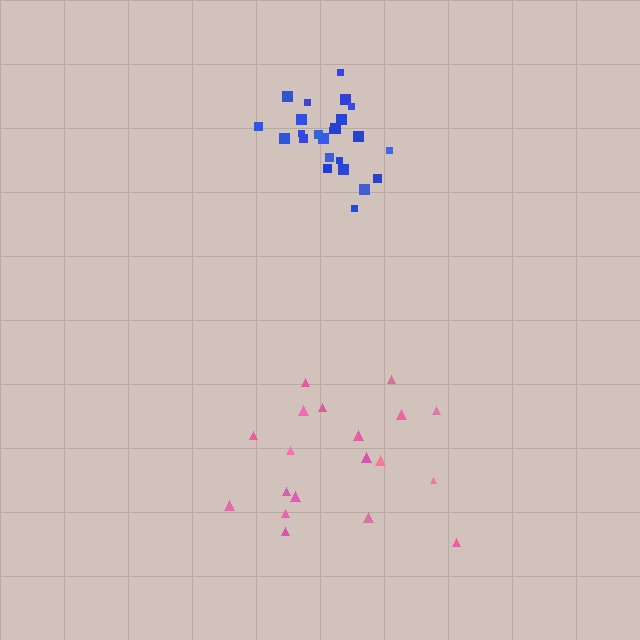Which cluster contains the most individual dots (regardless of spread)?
Blue (24).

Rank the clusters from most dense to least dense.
blue, pink.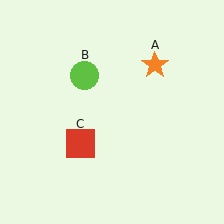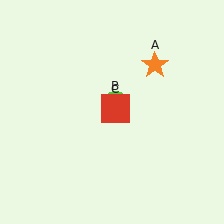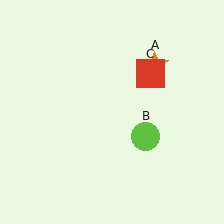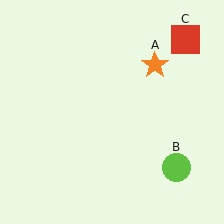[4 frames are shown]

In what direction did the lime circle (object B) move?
The lime circle (object B) moved down and to the right.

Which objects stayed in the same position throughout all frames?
Orange star (object A) remained stationary.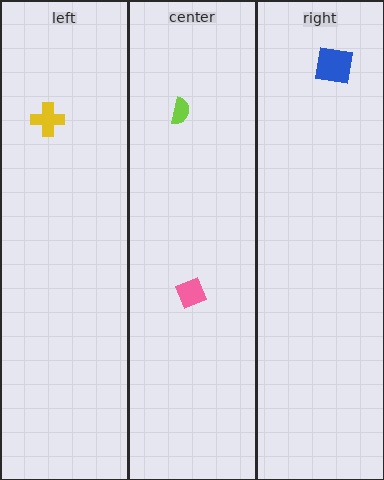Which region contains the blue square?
The right region.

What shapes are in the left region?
The yellow cross.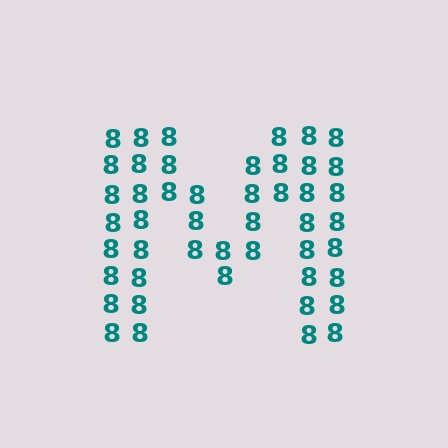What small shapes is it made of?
It is made of small digit 8's.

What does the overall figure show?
The overall figure shows the letter M.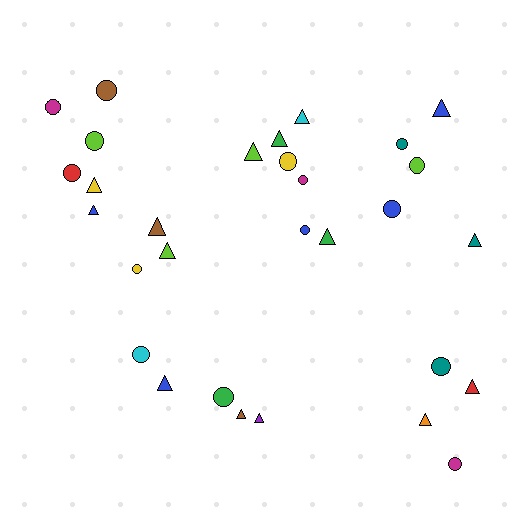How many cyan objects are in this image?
There are 2 cyan objects.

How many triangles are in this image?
There are 15 triangles.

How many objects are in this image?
There are 30 objects.